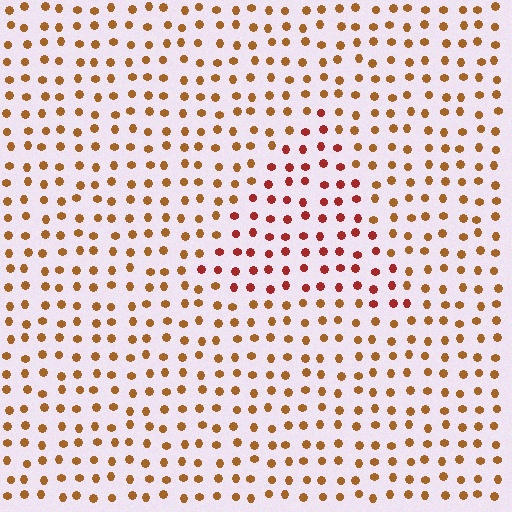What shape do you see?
I see a triangle.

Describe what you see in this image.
The image is filled with small brown elements in a uniform arrangement. A triangle-shaped region is visible where the elements are tinted to a slightly different hue, forming a subtle color boundary.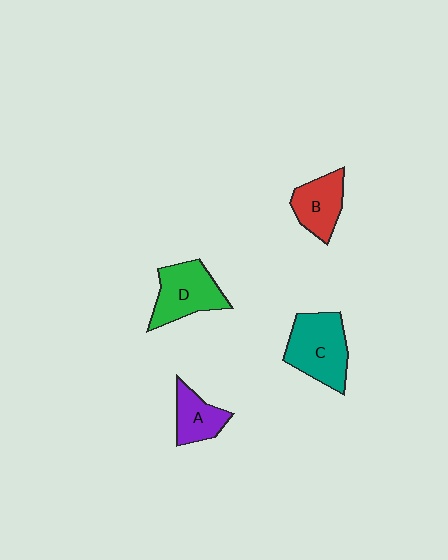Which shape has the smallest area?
Shape A (purple).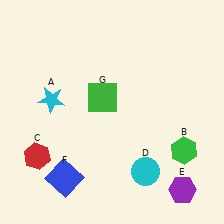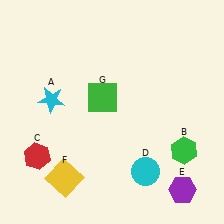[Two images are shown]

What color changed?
The square (F) changed from blue in Image 1 to yellow in Image 2.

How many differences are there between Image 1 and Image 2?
There is 1 difference between the two images.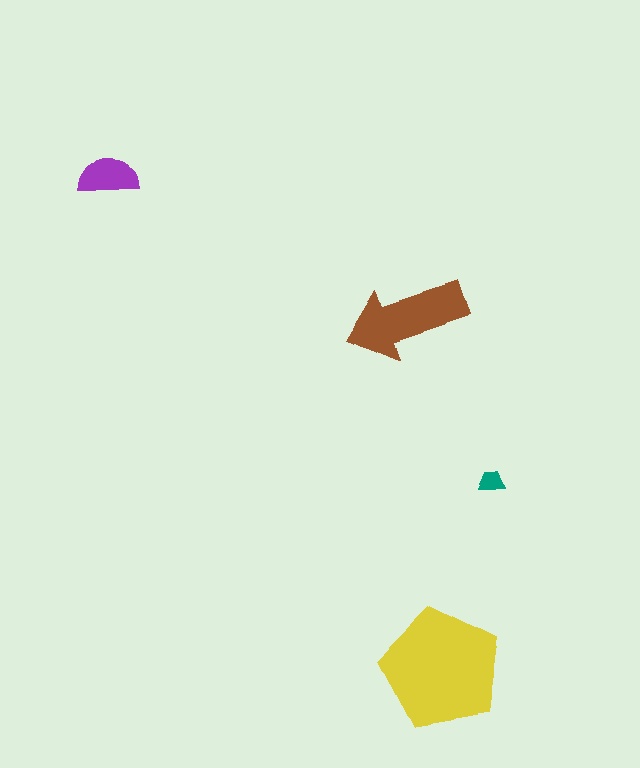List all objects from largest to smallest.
The yellow pentagon, the brown arrow, the purple semicircle, the teal trapezoid.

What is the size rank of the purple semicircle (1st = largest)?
3rd.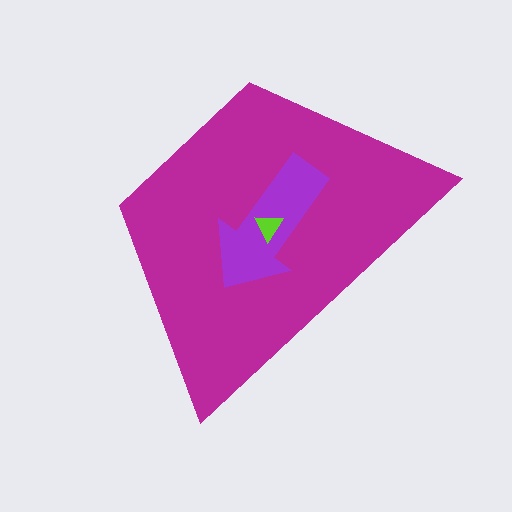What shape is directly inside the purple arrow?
The lime triangle.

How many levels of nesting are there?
3.